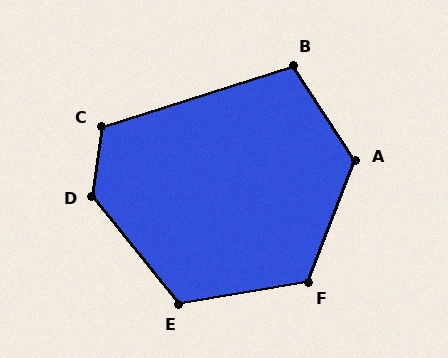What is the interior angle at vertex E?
Approximately 119 degrees (obtuse).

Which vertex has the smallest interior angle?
B, at approximately 106 degrees.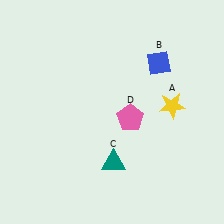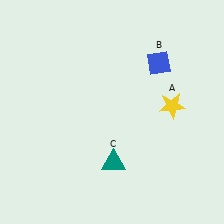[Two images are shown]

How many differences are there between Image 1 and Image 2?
There is 1 difference between the two images.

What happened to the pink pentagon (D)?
The pink pentagon (D) was removed in Image 2. It was in the bottom-right area of Image 1.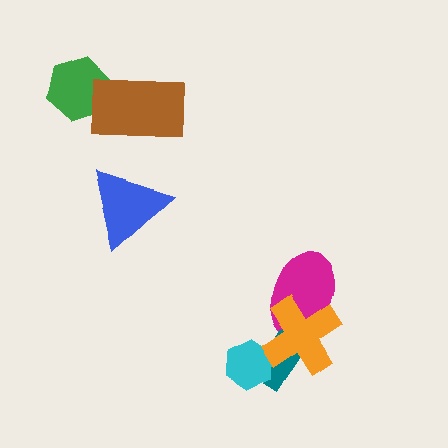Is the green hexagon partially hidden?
Yes, it is partially covered by another shape.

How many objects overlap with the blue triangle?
0 objects overlap with the blue triangle.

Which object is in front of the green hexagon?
The brown rectangle is in front of the green hexagon.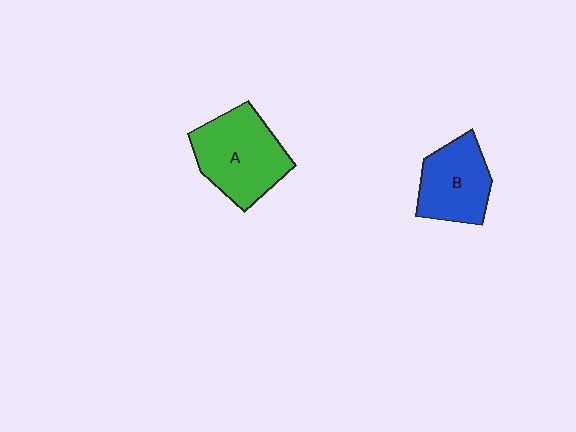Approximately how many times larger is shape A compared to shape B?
Approximately 1.3 times.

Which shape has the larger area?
Shape A (green).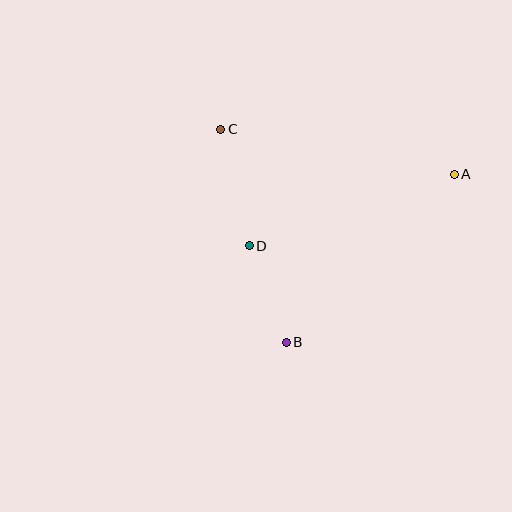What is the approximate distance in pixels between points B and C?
The distance between B and C is approximately 223 pixels.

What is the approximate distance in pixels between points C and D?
The distance between C and D is approximately 120 pixels.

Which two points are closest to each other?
Points B and D are closest to each other.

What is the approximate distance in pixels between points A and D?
The distance between A and D is approximately 217 pixels.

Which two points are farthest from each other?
Points A and C are farthest from each other.